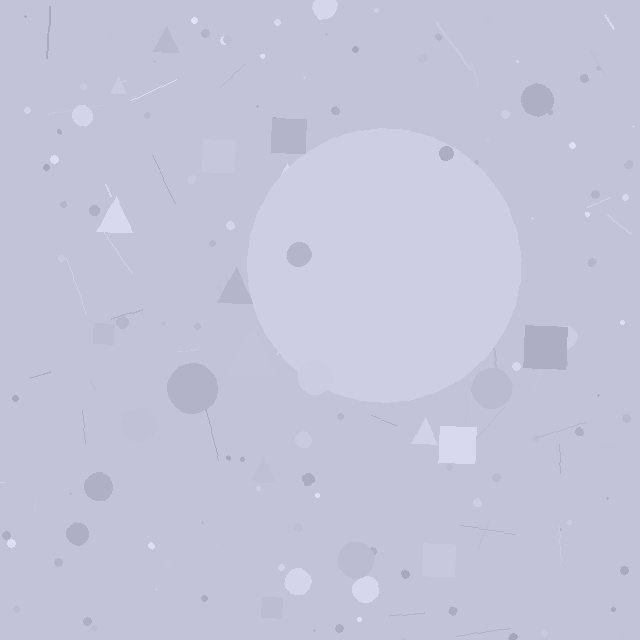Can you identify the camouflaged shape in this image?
The camouflaged shape is a circle.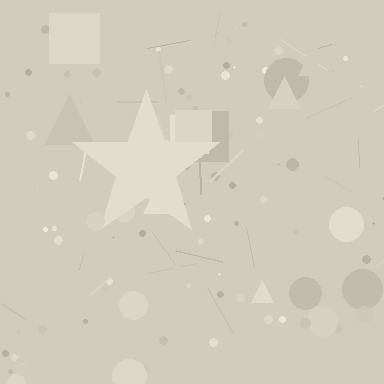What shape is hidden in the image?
A star is hidden in the image.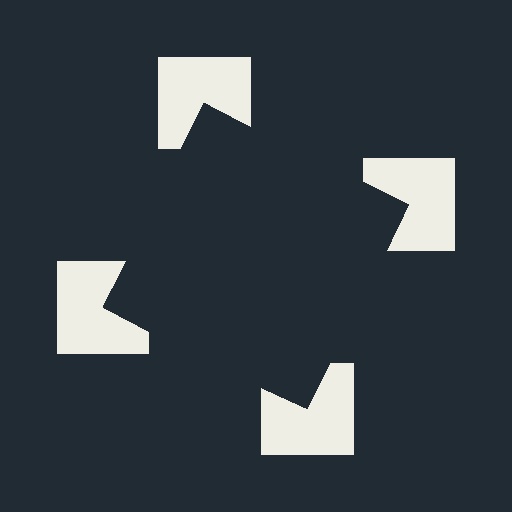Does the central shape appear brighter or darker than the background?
It typically appears slightly darker than the background, even though no actual brightness change is drawn.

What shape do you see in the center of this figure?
An illusory square — its edges are inferred from the aligned wedge cuts in the notched squares, not physically drawn.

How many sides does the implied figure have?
4 sides.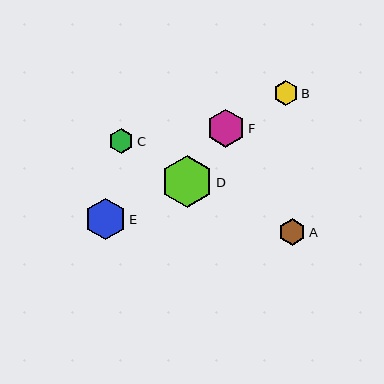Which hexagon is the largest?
Hexagon D is the largest with a size of approximately 52 pixels.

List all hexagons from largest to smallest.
From largest to smallest: D, E, F, A, C, B.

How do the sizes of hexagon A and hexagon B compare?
Hexagon A and hexagon B are approximately the same size.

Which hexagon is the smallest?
Hexagon B is the smallest with a size of approximately 25 pixels.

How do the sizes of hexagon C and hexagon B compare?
Hexagon C and hexagon B are approximately the same size.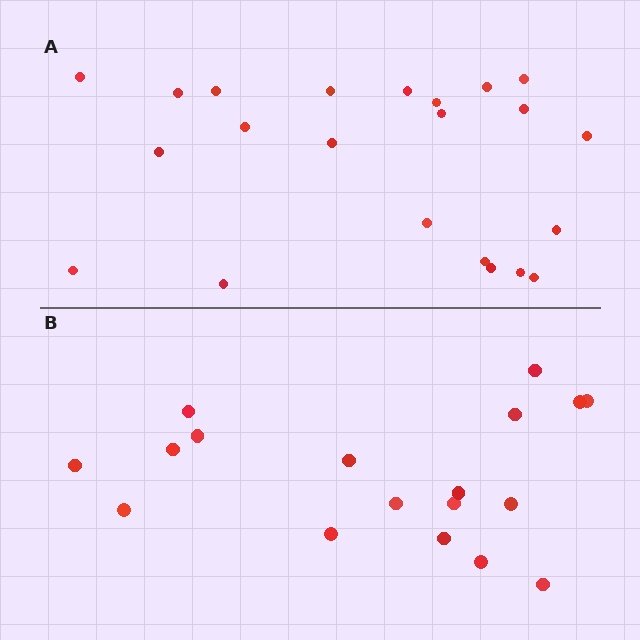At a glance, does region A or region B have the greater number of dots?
Region A (the top region) has more dots.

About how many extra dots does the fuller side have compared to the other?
Region A has about 4 more dots than region B.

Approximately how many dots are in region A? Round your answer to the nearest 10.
About 20 dots. (The exact count is 22, which rounds to 20.)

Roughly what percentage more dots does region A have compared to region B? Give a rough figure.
About 20% more.